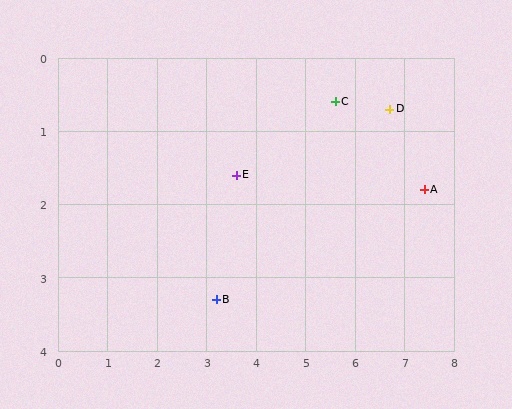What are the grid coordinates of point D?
Point D is at approximately (6.7, 0.7).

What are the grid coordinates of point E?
Point E is at approximately (3.6, 1.6).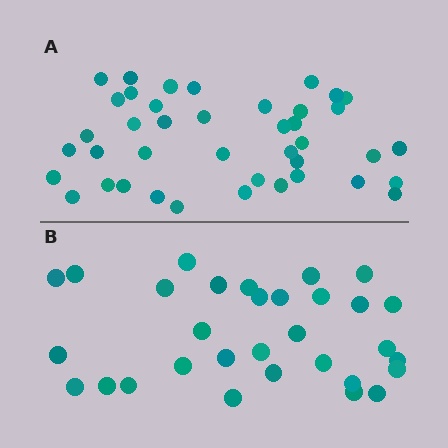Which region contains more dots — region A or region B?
Region A (the top region) has more dots.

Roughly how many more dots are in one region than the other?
Region A has roughly 10 or so more dots than region B.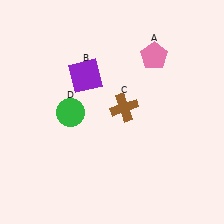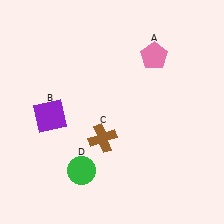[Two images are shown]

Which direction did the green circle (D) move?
The green circle (D) moved down.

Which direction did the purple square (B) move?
The purple square (B) moved down.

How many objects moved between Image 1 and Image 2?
3 objects moved between the two images.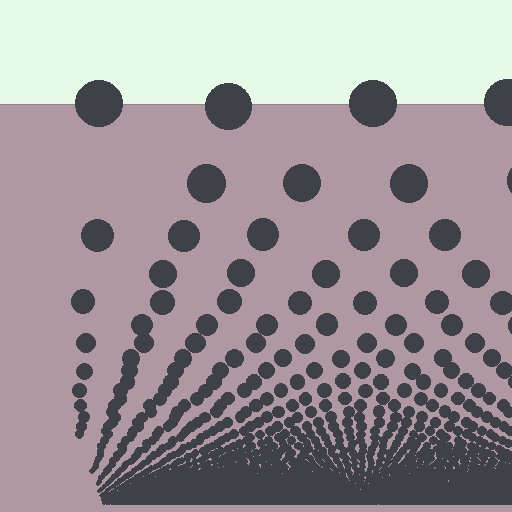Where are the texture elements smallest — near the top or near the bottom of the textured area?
Near the bottom.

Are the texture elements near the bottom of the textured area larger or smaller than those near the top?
Smaller. The gradient is inverted — elements near the bottom are smaller and denser.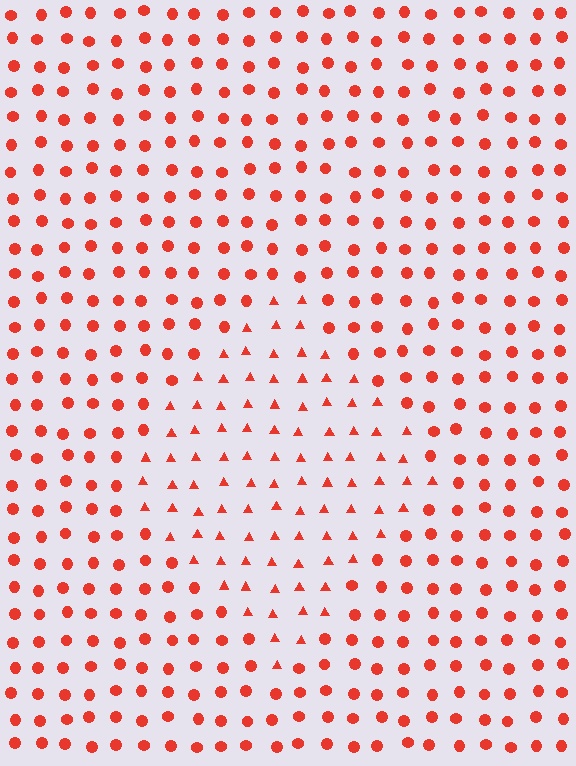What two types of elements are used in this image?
The image uses triangles inside the diamond region and circles outside it.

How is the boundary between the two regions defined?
The boundary is defined by a change in element shape: triangles inside vs. circles outside. All elements share the same color and spacing.